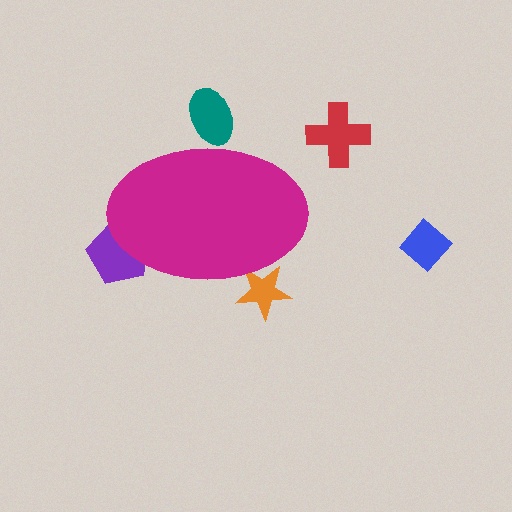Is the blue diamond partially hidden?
No, the blue diamond is fully visible.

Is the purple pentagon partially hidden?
Yes, the purple pentagon is partially hidden behind the magenta ellipse.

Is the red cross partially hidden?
No, the red cross is fully visible.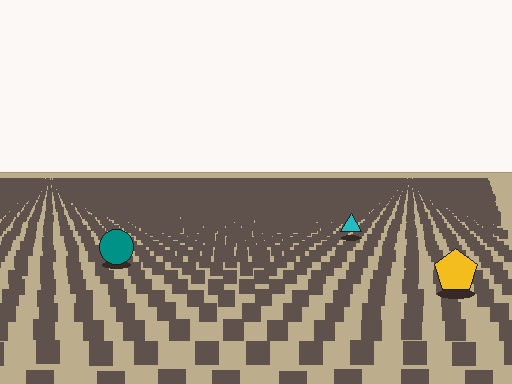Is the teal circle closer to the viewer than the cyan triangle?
Yes. The teal circle is closer — you can tell from the texture gradient: the ground texture is coarser near it.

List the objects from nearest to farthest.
From nearest to farthest: the yellow pentagon, the teal circle, the cyan triangle.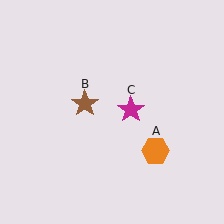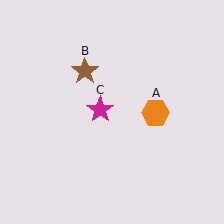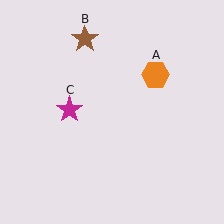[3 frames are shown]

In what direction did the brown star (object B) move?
The brown star (object B) moved up.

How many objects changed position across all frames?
3 objects changed position: orange hexagon (object A), brown star (object B), magenta star (object C).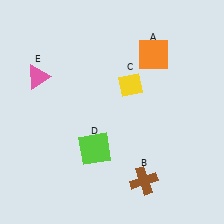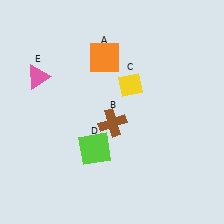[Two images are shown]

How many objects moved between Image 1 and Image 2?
2 objects moved between the two images.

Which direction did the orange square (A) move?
The orange square (A) moved left.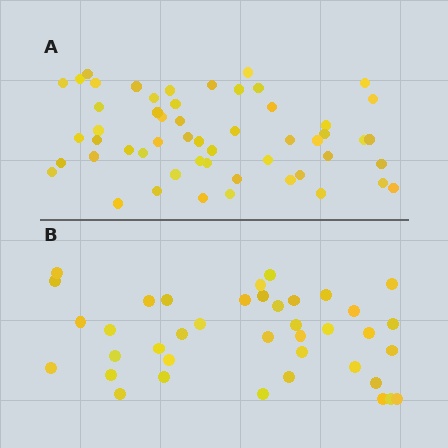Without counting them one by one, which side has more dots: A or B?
Region A (the top region) has more dots.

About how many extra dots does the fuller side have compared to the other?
Region A has approximately 15 more dots than region B.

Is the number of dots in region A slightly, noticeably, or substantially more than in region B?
Region A has noticeably more, but not dramatically so. The ratio is roughly 1.4 to 1.